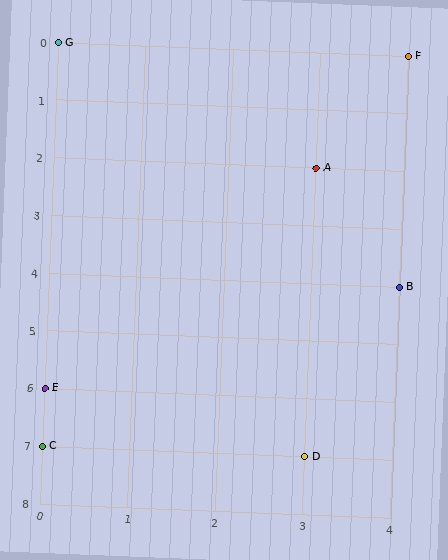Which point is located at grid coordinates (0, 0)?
Point G is at (0, 0).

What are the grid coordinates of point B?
Point B is at grid coordinates (4, 4).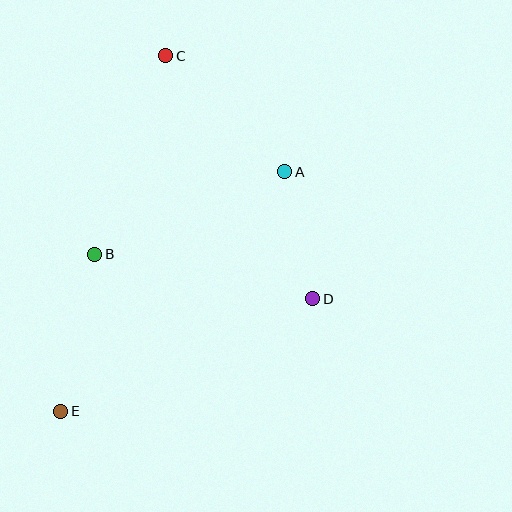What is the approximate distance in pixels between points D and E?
The distance between D and E is approximately 276 pixels.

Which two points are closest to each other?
Points A and D are closest to each other.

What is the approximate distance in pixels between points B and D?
The distance between B and D is approximately 222 pixels.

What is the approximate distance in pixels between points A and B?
The distance between A and B is approximately 207 pixels.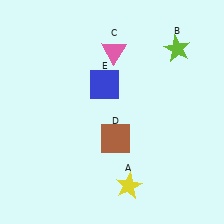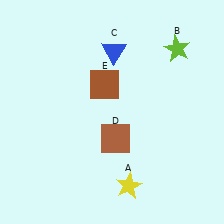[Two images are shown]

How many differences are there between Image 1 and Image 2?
There are 2 differences between the two images.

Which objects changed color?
C changed from pink to blue. E changed from blue to brown.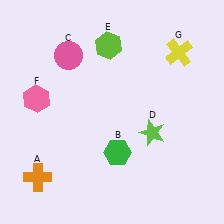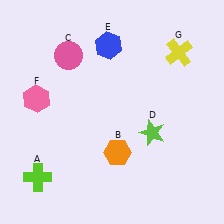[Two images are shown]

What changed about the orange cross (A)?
In Image 1, A is orange. In Image 2, it changed to lime.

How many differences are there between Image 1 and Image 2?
There are 3 differences between the two images.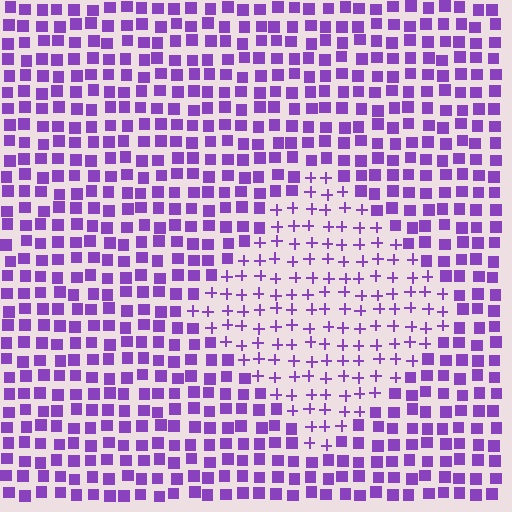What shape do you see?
I see a diamond.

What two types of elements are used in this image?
The image uses plus signs inside the diamond region and squares outside it.